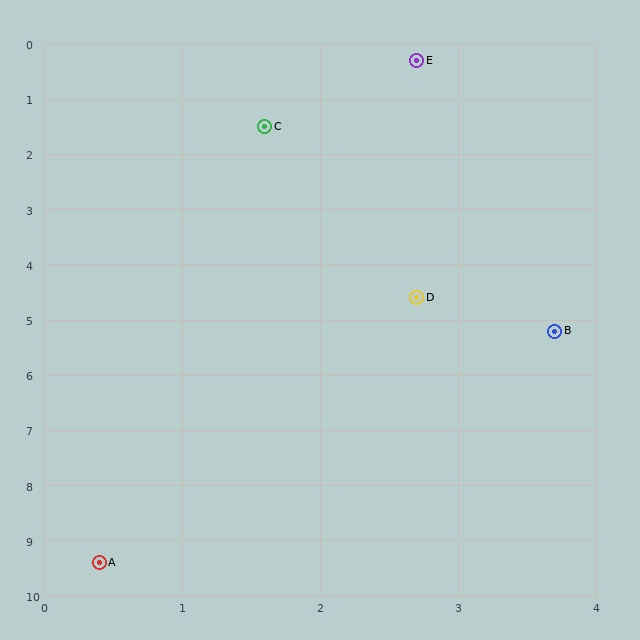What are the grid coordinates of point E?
Point E is at approximately (2.7, 0.3).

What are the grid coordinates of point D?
Point D is at approximately (2.7, 4.6).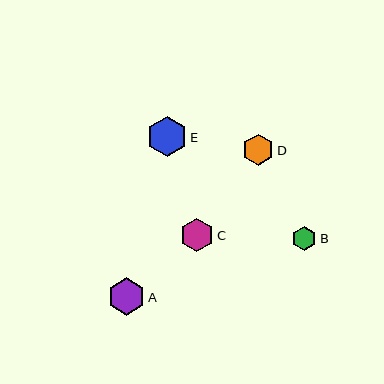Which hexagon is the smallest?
Hexagon B is the smallest with a size of approximately 25 pixels.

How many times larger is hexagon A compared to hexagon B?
Hexagon A is approximately 1.5 times the size of hexagon B.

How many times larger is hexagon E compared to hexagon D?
Hexagon E is approximately 1.3 times the size of hexagon D.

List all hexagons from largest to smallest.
From largest to smallest: E, A, C, D, B.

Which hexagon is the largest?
Hexagon E is the largest with a size of approximately 40 pixels.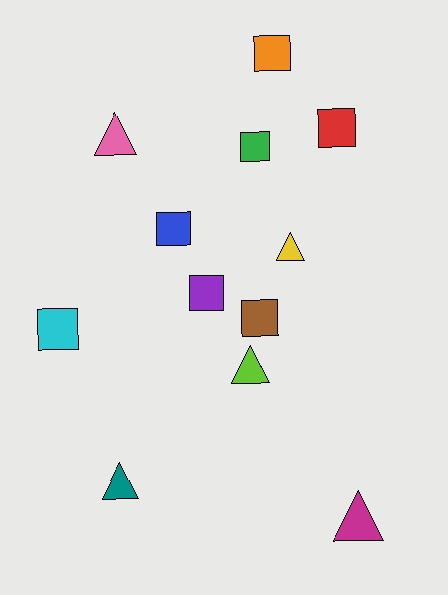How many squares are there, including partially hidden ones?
There are 7 squares.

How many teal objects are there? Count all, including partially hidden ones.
There is 1 teal object.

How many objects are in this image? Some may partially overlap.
There are 12 objects.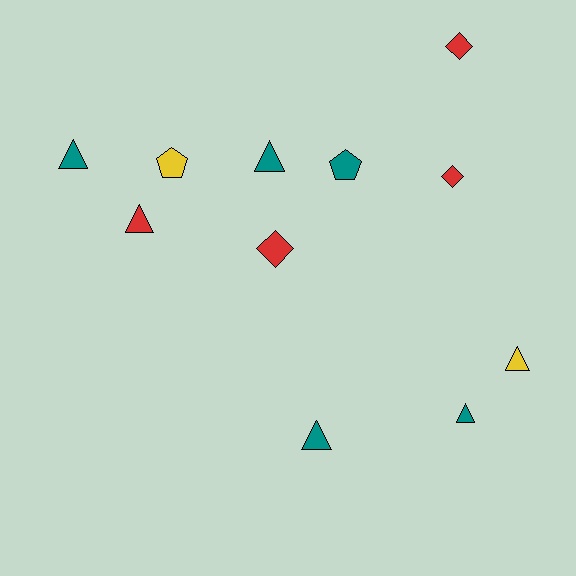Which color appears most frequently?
Teal, with 5 objects.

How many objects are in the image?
There are 11 objects.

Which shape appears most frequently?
Triangle, with 6 objects.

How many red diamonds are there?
There are 3 red diamonds.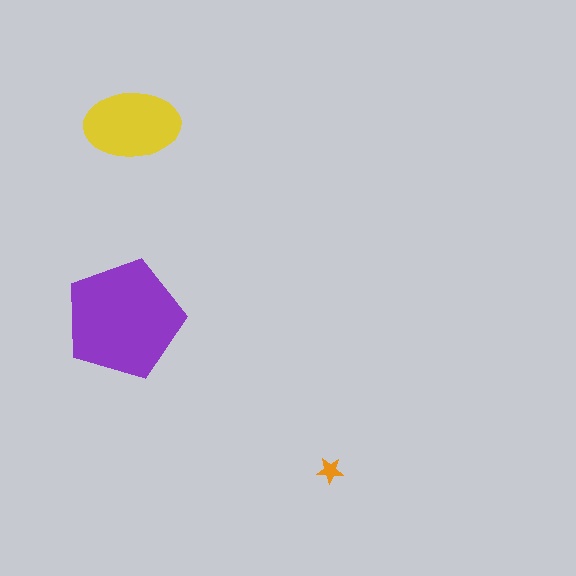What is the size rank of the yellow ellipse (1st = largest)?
2nd.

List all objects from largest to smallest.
The purple pentagon, the yellow ellipse, the orange star.